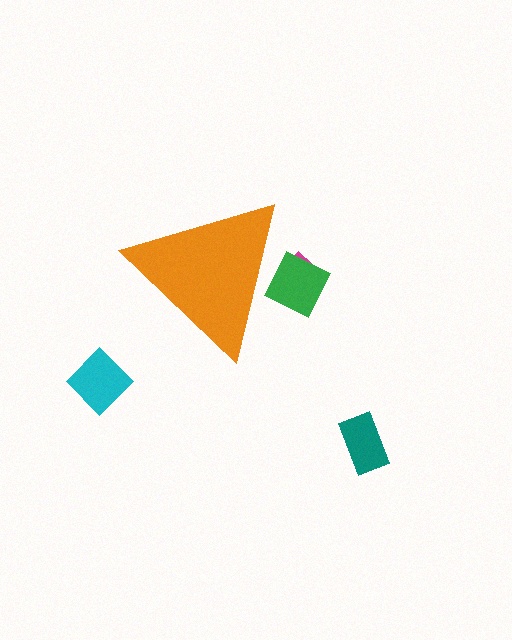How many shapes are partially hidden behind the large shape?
2 shapes are partially hidden.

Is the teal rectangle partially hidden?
No, the teal rectangle is fully visible.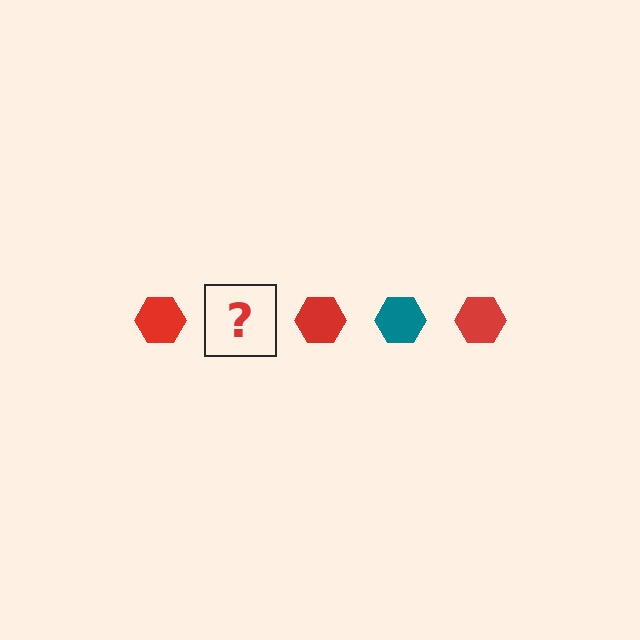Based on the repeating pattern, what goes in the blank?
The blank should be a teal hexagon.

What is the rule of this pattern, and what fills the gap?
The rule is that the pattern cycles through red, teal hexagons. The gap should be filled with a teal hexagon.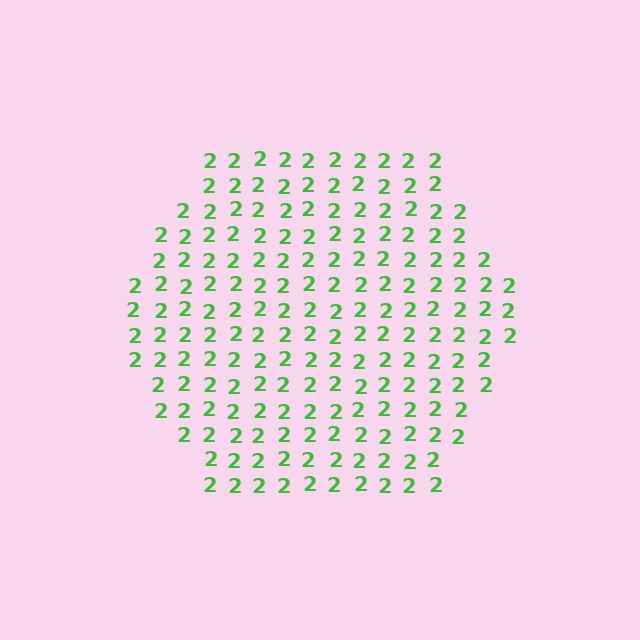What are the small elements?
The small elements are digit 2's.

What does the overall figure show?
The overall figure shows a hexagon.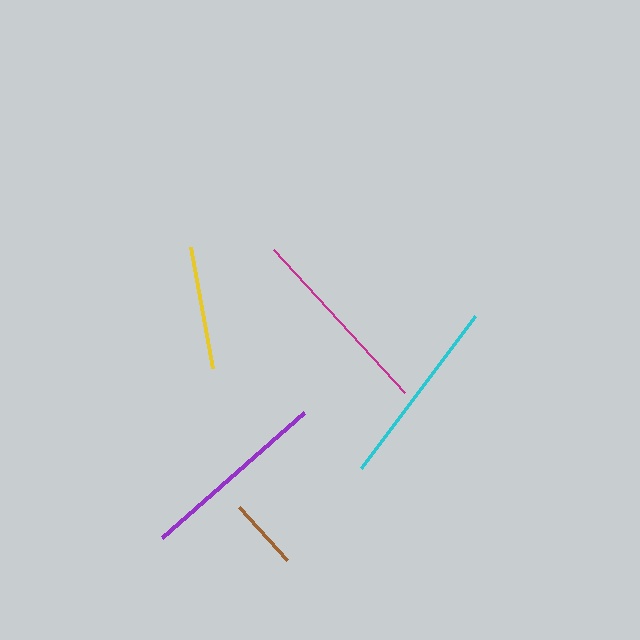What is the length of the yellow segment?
The yellow segment is approximately 122 pixels long.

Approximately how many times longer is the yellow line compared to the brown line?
The yellow line is approximately 1.7 times the length of the brown line.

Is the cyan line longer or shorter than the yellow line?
The cyan line is longer than the yellow line.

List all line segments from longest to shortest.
From longest to shortest: magenta, cyan, purple, yellow, brown.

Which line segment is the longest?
The magenta line is the longest at approximately 194 pixels.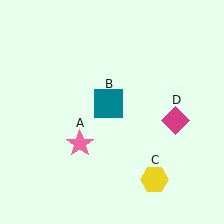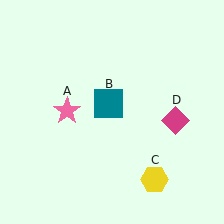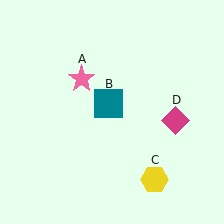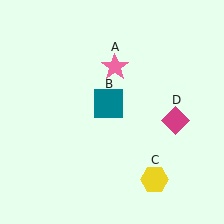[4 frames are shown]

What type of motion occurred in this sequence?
The pink star (object A) rotated clockwise around the center of the scene.